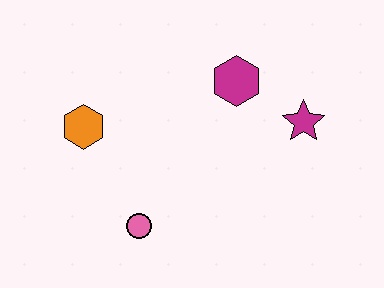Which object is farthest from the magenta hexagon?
The pink circle is farthest from the magenta hexagon.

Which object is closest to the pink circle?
The orange hexagon is closest to the pink circle.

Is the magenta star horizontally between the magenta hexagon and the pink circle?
No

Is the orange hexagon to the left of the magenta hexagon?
Yes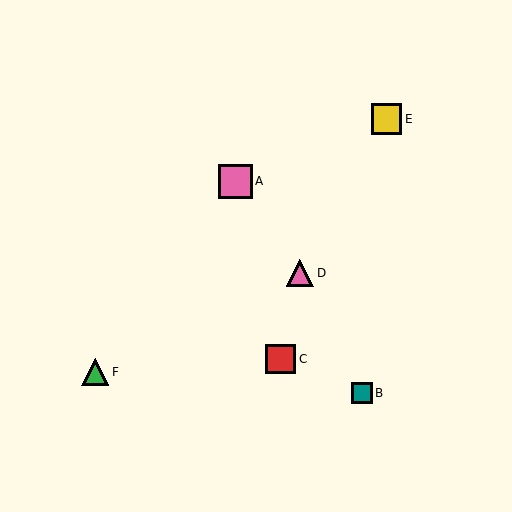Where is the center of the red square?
The center of the red square is at (281, 359).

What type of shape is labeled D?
Shape D is a pink triangle.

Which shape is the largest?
The pink square (labeled A) is the largest.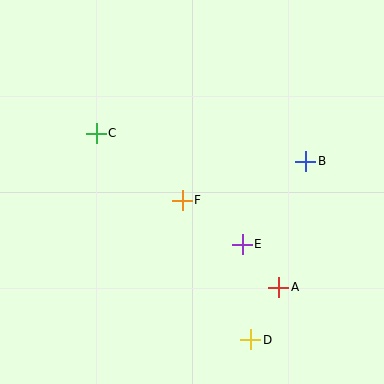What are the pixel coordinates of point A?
Point A is at (279, 287).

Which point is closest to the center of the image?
Point F at (182, 200) is closest to the center.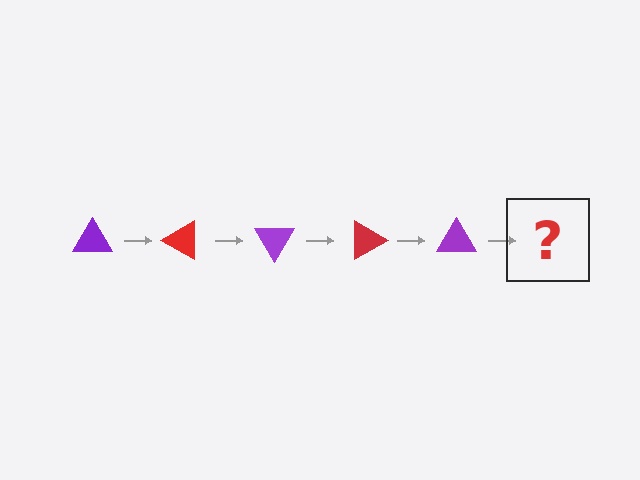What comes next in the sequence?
The next element should be a red triangle, rotated 150 degrees from the start.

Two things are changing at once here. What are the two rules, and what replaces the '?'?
The two rules are that it rotates 30 degrees each step and the color cycles through purple and red. The '?' should be a red triangle, rotated 150 degrees from the start.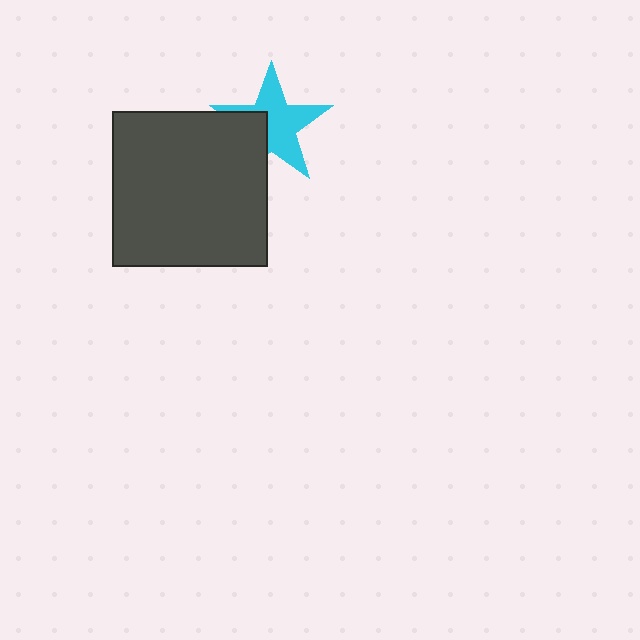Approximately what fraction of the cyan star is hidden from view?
Roughly 33% of the cyan star is hidden behind the dark gray square.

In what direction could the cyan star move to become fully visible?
The cyan star could move toward the upper-right. That would shift it out from behind the dark gray square entirely.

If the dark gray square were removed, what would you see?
You would see the complete cyan star.